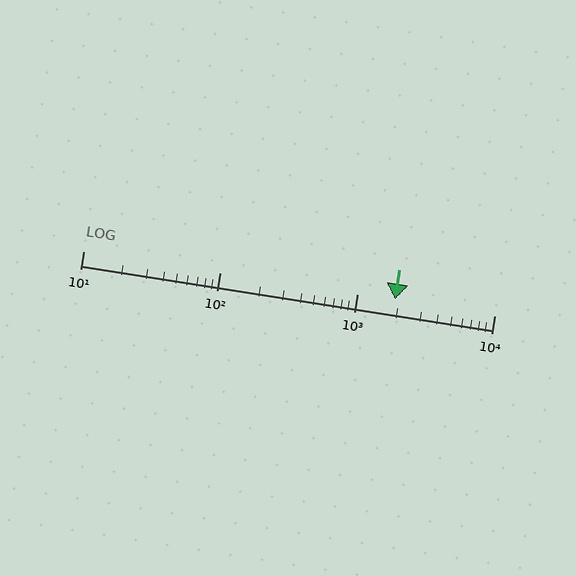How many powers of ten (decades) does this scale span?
The scale spans 3 decades, from 10 to 10000.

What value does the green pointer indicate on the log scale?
The pointer indicates approximately 1900.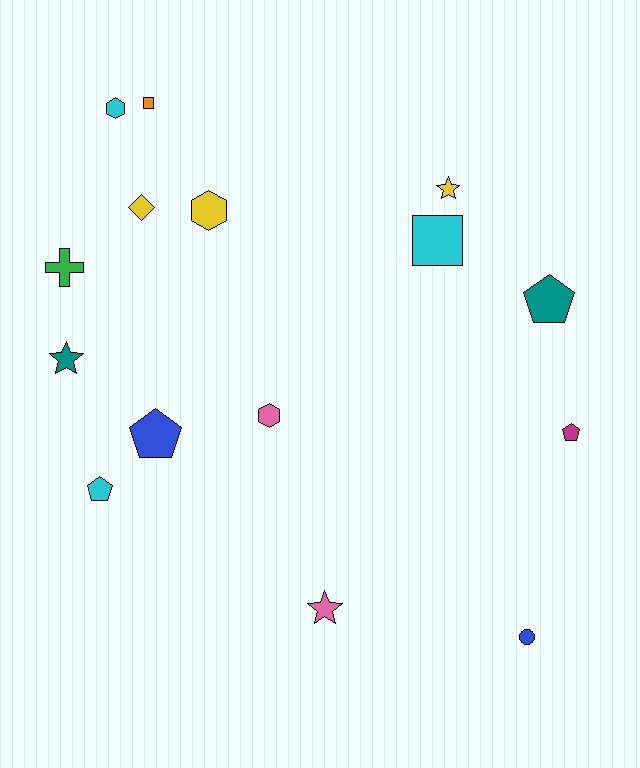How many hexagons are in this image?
There are 3 hexagons.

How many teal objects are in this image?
There are 2 teal objects.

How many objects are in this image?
There are 15 objects.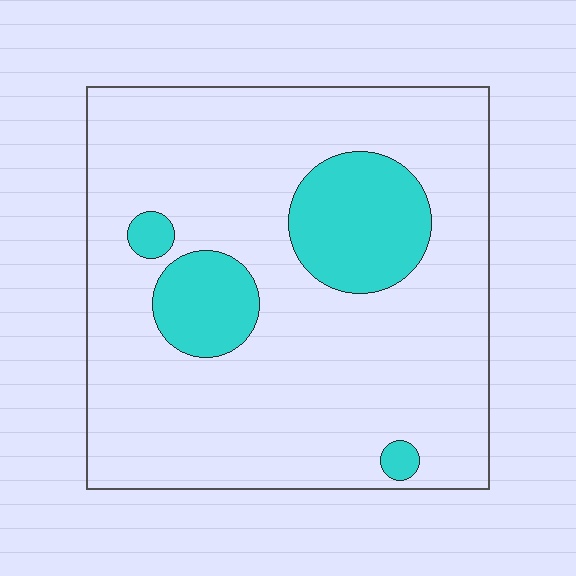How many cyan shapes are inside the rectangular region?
4.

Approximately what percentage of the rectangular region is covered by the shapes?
Approximately 15%.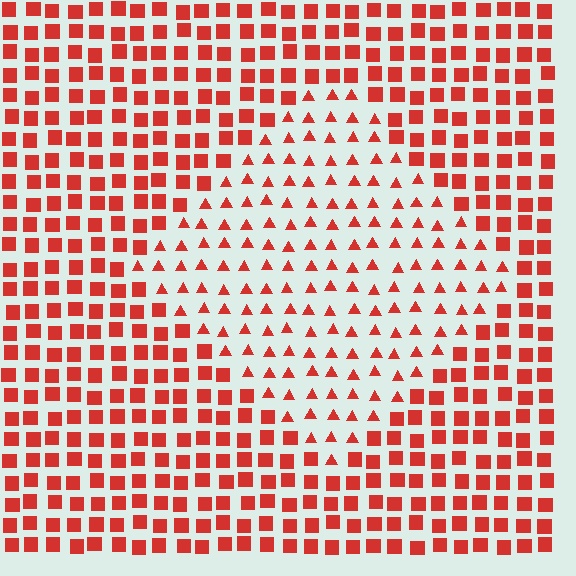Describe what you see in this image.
The image is filled with small red elements arranged in a uniform grid. A diamond-shaped region contains triangles, while the surrounding area contains squares. The boundary is defined purely by the change in element shape.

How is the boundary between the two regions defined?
The boundary is defined by a change in element shape: triangles inside vs. squares outside. All elements share the same color and spacing.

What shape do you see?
I see a diamond.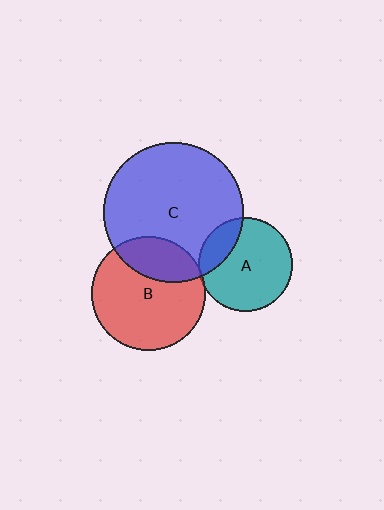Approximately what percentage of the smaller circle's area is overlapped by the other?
Approximately 20%.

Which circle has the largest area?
Circle C (blue).